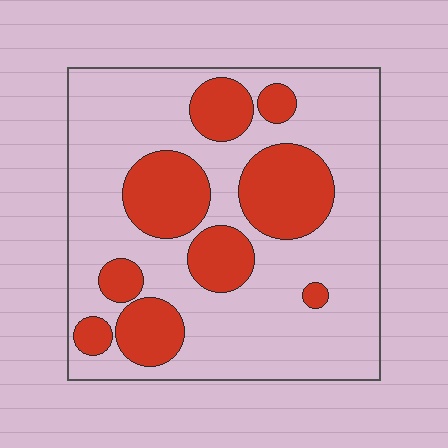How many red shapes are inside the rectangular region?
9.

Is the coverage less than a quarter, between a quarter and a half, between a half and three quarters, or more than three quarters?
Between a quarter and a half.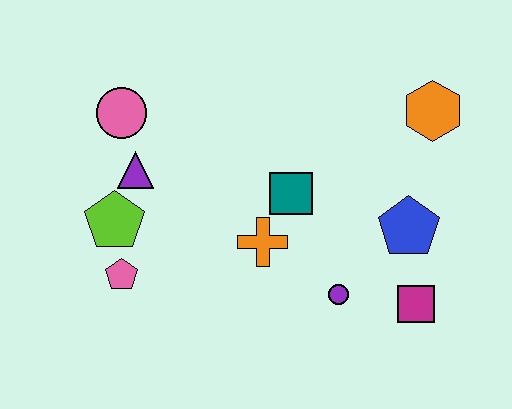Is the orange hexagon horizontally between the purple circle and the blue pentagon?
No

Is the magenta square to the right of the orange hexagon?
No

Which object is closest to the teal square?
The orange cross is closest to the teal square.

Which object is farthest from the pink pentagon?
The orange hexagon is farthest from the pink pentagon.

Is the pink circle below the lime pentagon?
No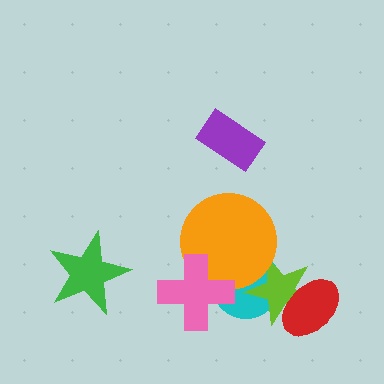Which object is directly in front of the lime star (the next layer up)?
The red ellipse is directly in front of the lime star.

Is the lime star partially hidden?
Yes, it is partially covered by another shape.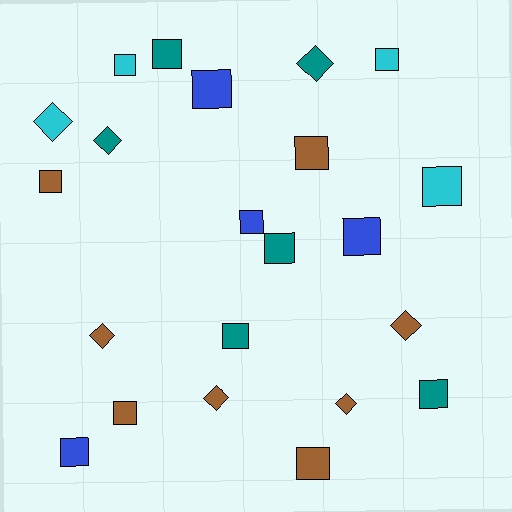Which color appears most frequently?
Brown, with 8 objects.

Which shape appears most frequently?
Square, with 15 objects.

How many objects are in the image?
There are 22 objects.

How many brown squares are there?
There are 4 brown squares.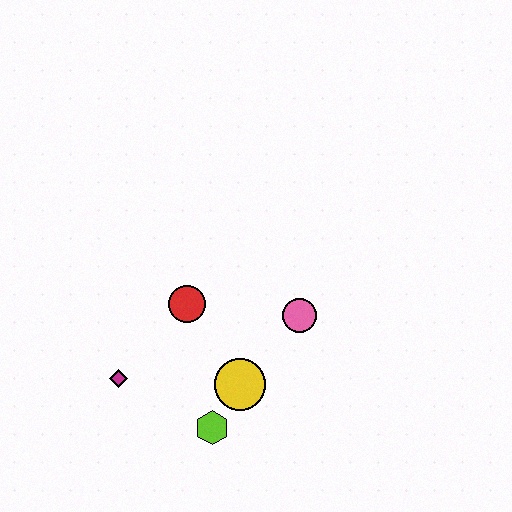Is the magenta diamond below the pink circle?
Yes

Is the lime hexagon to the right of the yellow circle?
No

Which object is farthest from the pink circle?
The magenta diamond is farthest from the pink circle.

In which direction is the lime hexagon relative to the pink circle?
The lime hexagon is below the pink circle.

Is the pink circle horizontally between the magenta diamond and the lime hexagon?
No